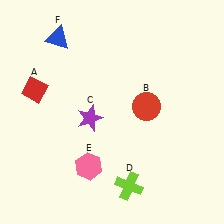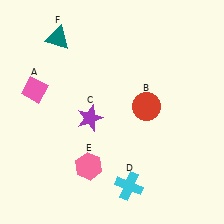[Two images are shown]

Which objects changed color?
A changed from red to pink. D changed from lime to cyan. F changed from blue to teal.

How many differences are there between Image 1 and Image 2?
There are 3 differences between the two images.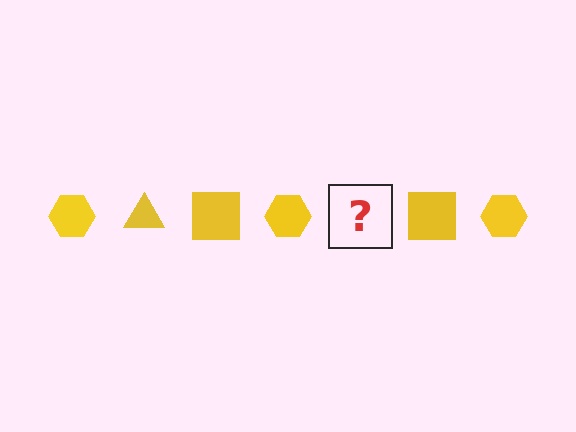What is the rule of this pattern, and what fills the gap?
The rule is that the pattern cycles through hexagon, triangle, square shapes in yellow. The gap should be filled with a yellow triangle.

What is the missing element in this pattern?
The missing element is a yellow triangle.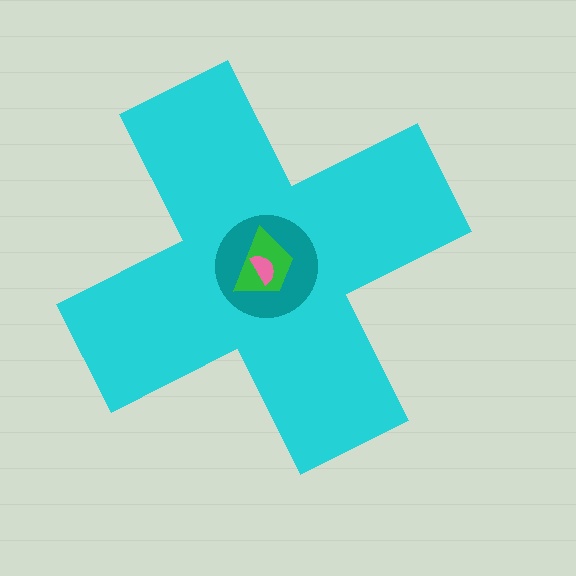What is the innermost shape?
The pink semicircle.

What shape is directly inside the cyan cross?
The teal circle.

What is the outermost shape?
The cyan cross.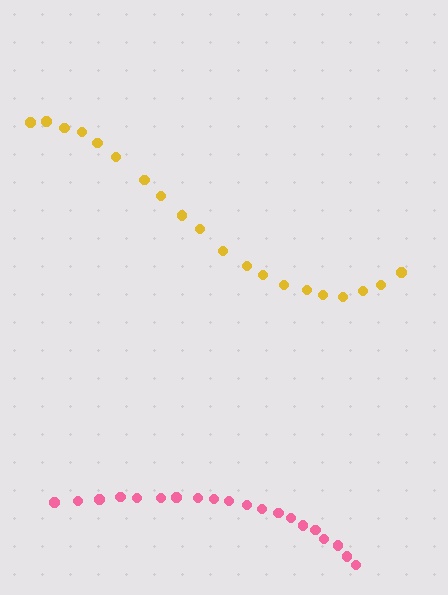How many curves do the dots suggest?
There are 2 distinct paths.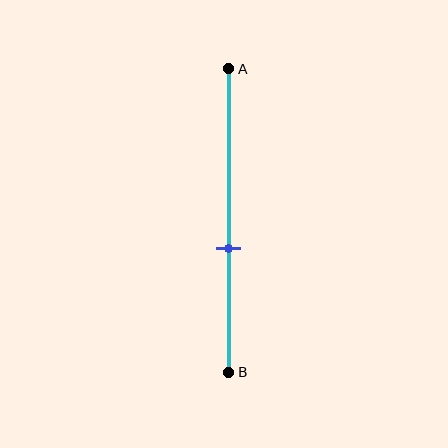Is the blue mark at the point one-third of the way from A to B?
No, the mark is at about 60% from A, not at the 33% one-third point.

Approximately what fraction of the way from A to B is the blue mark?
The blue mark is approximately 60% of the way from A to B.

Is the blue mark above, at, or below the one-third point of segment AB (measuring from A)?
The blue mark is below the one-third point of segment AB.